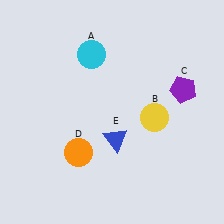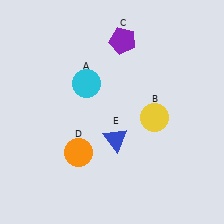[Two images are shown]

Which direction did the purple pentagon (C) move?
The purple pentagon (C) moved left.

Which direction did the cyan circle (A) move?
The cyan circle (A) moved down.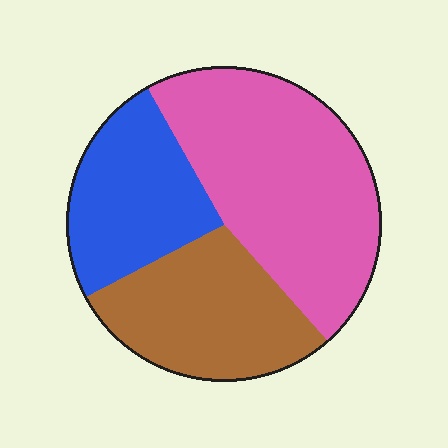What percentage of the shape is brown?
Brown takes up about one quarter (1/4) of the shape.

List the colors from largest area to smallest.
From largest to smallest: pink, brown, blue.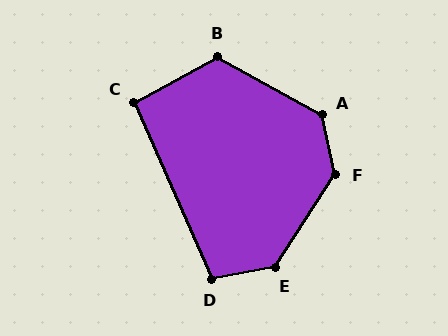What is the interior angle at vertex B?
Approximately 122 degrees (obtuse).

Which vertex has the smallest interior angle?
C, at approximately 95 degrees.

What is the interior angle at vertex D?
Approximately 104 degrees (obtuse).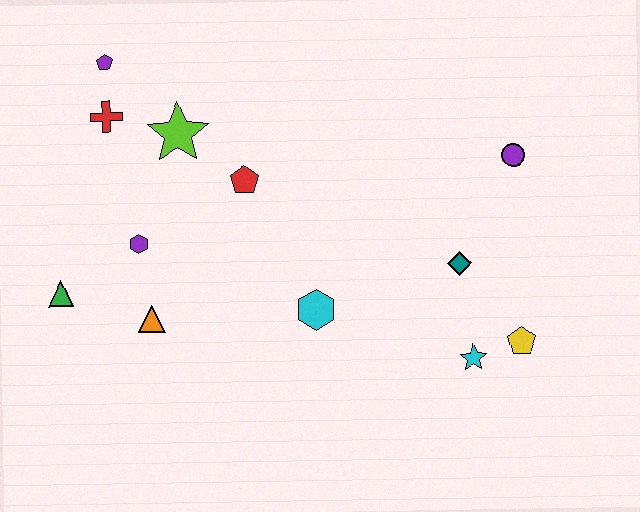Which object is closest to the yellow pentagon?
The cyan star is closest to the yellow pentagon.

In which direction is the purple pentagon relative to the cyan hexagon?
The purple pentagon is above the cyan hexagon.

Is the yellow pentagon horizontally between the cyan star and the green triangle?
No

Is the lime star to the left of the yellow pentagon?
Yes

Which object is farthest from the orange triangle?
The purple circle is farthest from the orange triangle.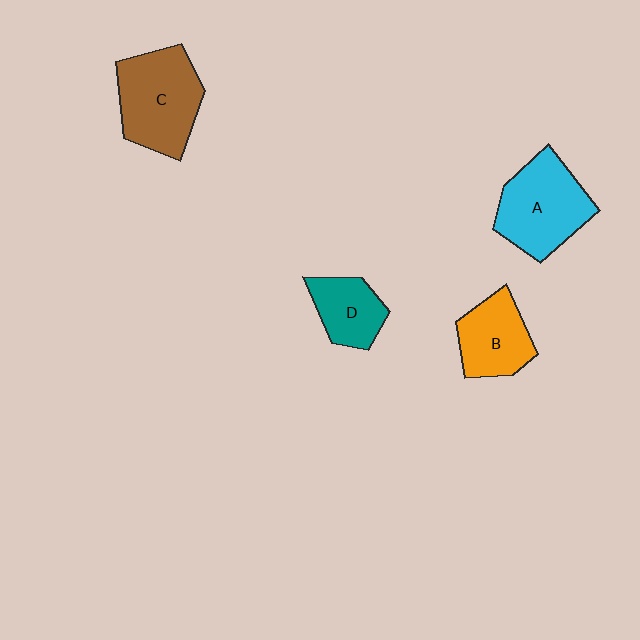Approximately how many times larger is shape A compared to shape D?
Approximately 1.7 times.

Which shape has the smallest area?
Shape D (teal).